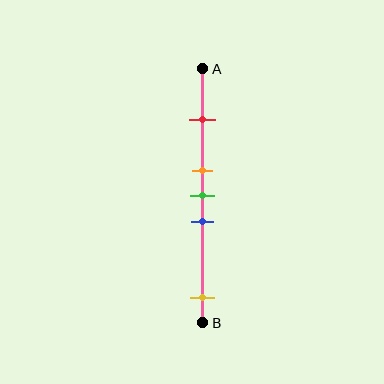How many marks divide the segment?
There are 5 marks dividing the segment.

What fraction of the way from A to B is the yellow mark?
The yellow mark is approximately 90% (0.9) of the way from A to B.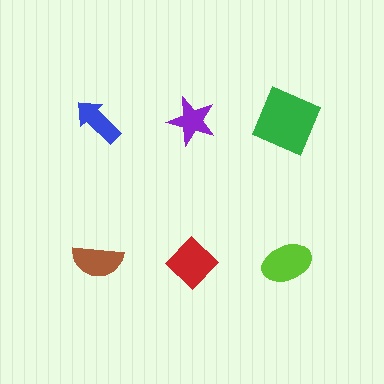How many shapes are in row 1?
3 shapes.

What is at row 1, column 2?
A purple star.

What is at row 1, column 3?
A green square.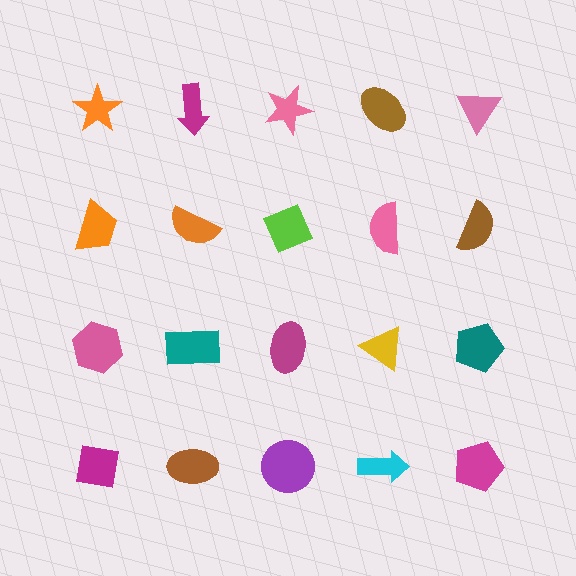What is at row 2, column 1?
An orange trapezoid.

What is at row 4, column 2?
A brown ellipse.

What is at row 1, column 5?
A pink triangle.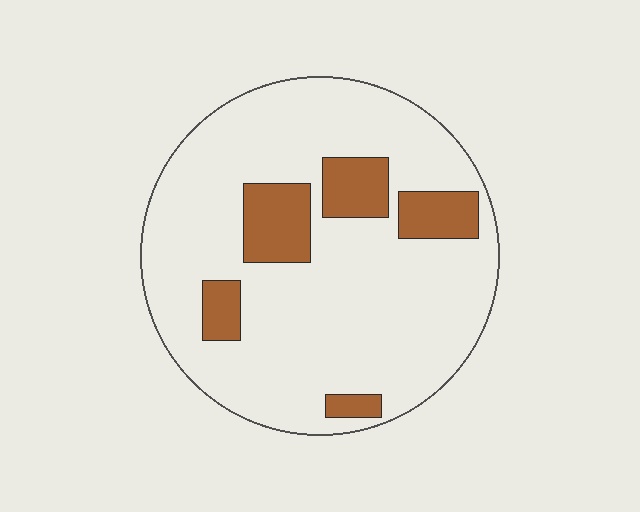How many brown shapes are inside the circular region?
5.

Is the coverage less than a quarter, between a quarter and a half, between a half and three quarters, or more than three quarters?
Less than a quarter.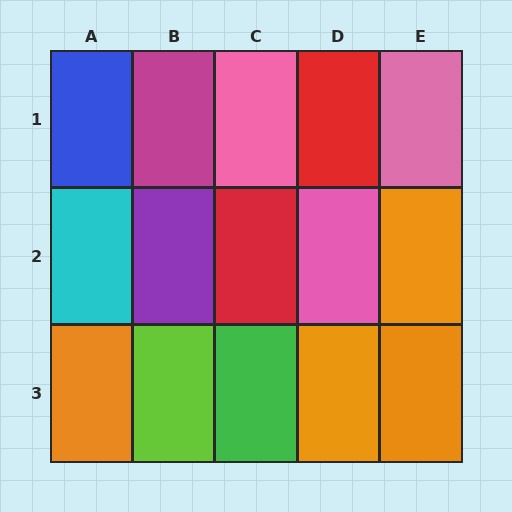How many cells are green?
1 cell is green.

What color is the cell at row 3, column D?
Orange.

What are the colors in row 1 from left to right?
Blue, magenta, pink, red, pink.